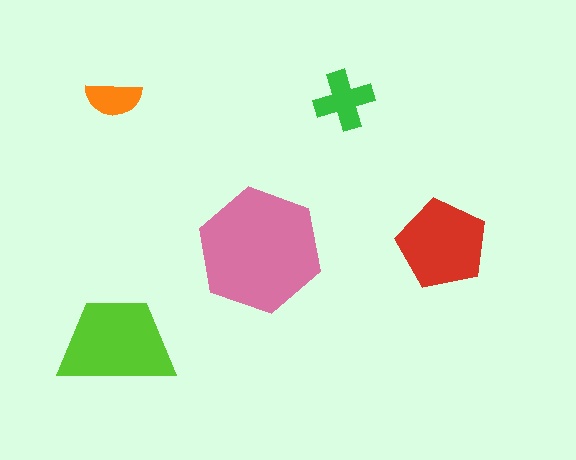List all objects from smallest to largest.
The orange semicircle, the green cross, the red pentagon, the lime trapezoid, the pink hexagon.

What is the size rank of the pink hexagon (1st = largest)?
1st.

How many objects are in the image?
There are 5 objects in the image.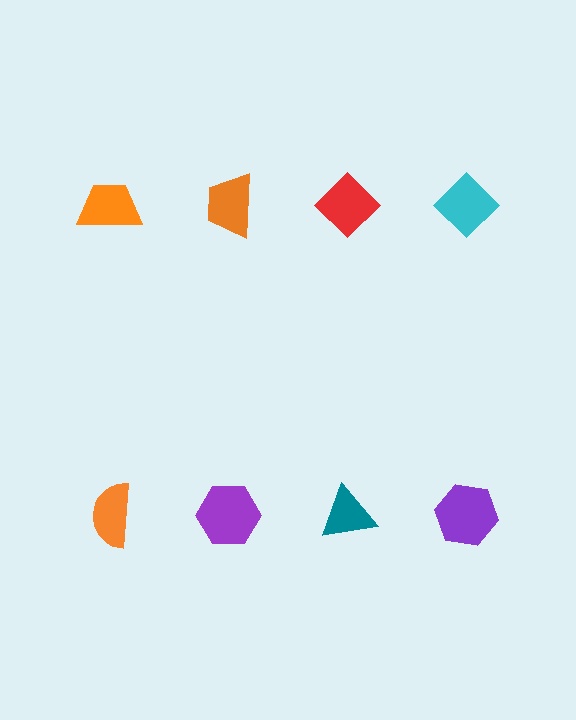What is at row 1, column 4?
A cyan diamond.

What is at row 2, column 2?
A purple hexagon.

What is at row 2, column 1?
An orange semicircle.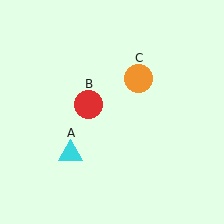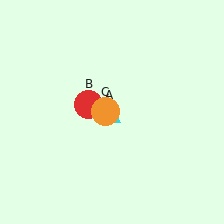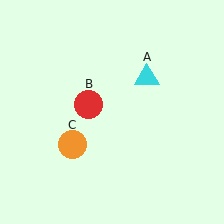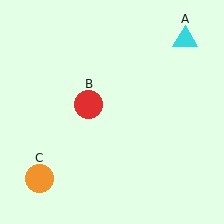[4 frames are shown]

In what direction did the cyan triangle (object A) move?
The cyan triangle (object A) moved up and to the right.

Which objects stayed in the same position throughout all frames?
Red circle (object B) remained stationary.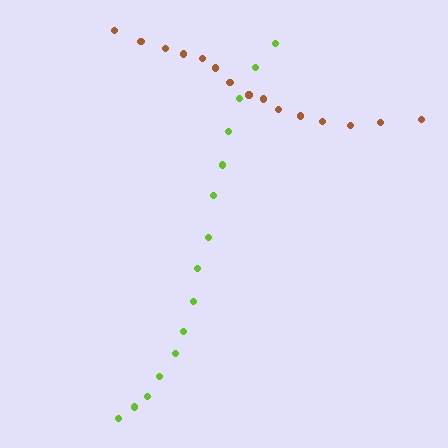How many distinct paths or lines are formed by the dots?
There are 2 distinct paths.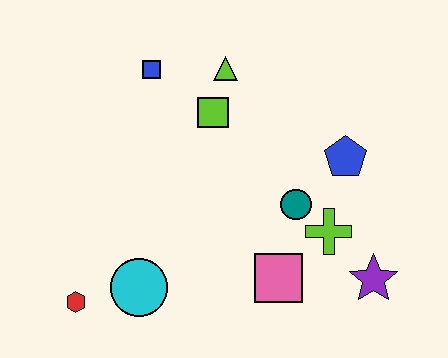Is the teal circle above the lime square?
No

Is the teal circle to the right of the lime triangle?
Yes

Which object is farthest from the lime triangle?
The red hexagon is farthest from the lime triangle.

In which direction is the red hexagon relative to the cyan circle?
The red hexagon is to the left of the cyan circle.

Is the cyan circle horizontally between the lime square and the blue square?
No